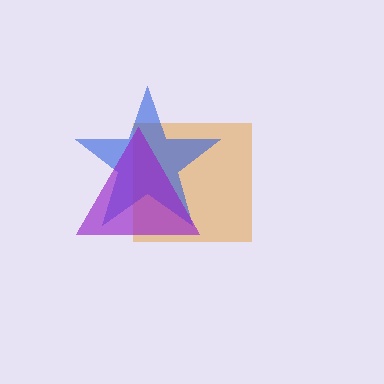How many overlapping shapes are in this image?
There are 3 overlapping shapes in the image.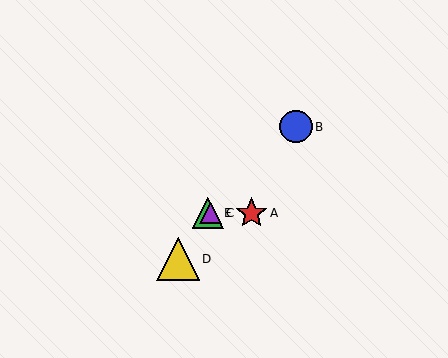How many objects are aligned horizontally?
3 objects (A, C, E) are aligned horizontally.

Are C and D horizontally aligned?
No, C is at y≈213 and D is at y≈259.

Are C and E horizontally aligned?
Yes, both are at y≈213.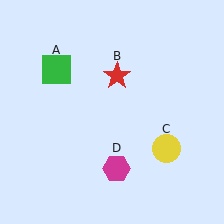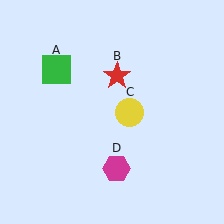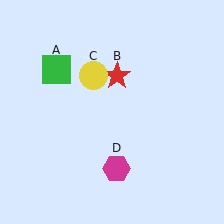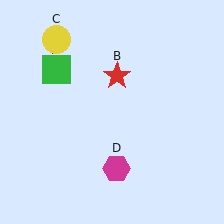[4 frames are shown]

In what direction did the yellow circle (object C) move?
The yellow circle (object C) moved up and to the left.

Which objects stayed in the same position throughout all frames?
Green square (object A) and red star (object B) and magenta hexagon (object D) remained stationary.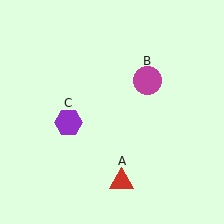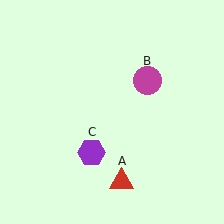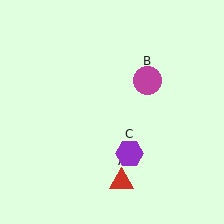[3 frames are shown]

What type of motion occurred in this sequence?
The purple hexagon (object C) rotated counterclockwise around the center of the scene.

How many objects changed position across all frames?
1 object changed position: purple hexagon (object C).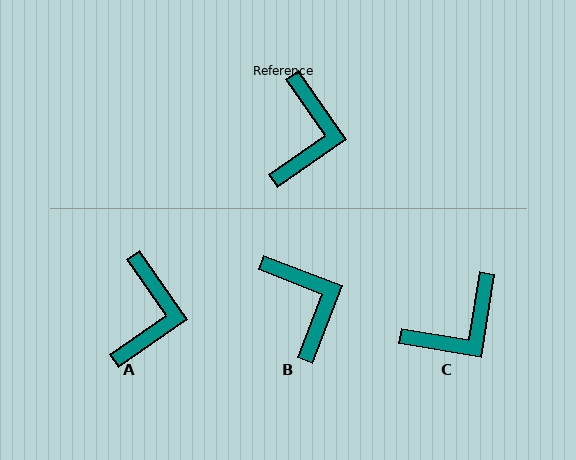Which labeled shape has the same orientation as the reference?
A.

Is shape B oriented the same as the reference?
No, it is off by about 34 degrees.